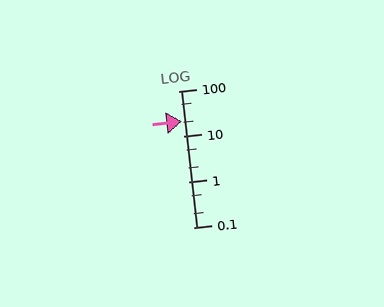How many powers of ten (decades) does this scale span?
The scale spans 3 decades, from 0.1 to 100.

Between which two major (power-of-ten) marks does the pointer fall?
The pointer is between 10 and 100.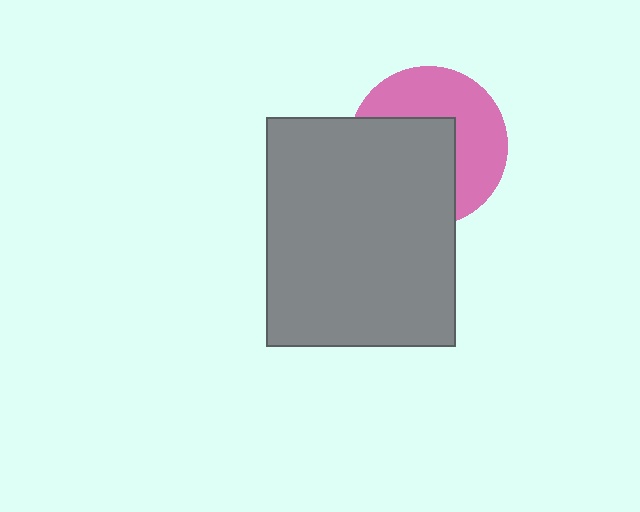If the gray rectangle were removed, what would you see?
You would see the complete pink circle.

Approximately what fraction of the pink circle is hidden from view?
Roughly 51% of the pink circle is hidden behind the gray rectangle.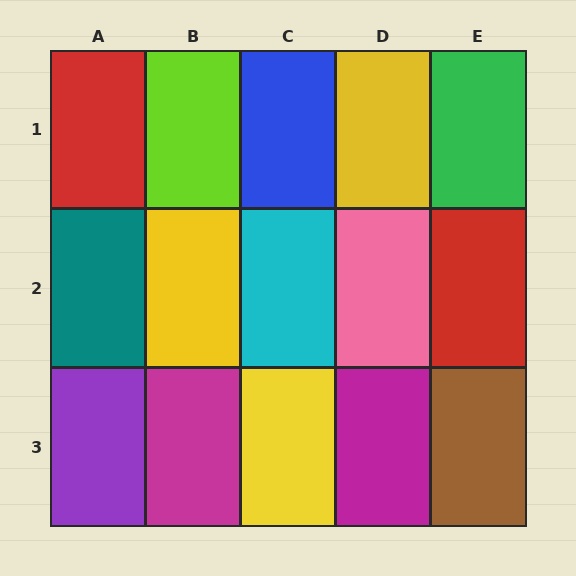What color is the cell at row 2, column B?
Yellow.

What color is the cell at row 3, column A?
Purple.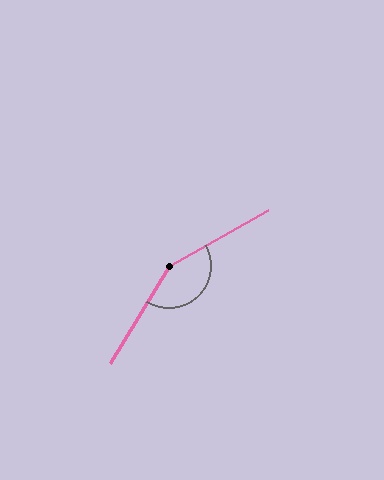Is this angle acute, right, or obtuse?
It is obtuse.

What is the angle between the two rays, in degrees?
Approximately 151 degrees.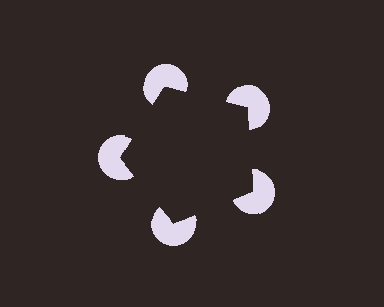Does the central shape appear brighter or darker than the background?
It typically appears slightly darker than the background, even though no actual brightness change is drawn.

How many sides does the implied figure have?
5 sides.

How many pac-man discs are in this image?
There are 5 — one at each vertex of the illusory pentagon.